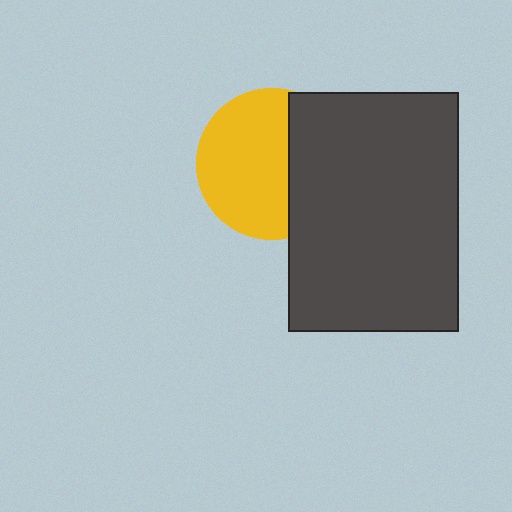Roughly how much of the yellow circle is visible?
About half of it is visible (roughly 63%).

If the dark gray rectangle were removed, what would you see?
You would see the complete yellow circle.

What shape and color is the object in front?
The object in front is a dark gray rectangle.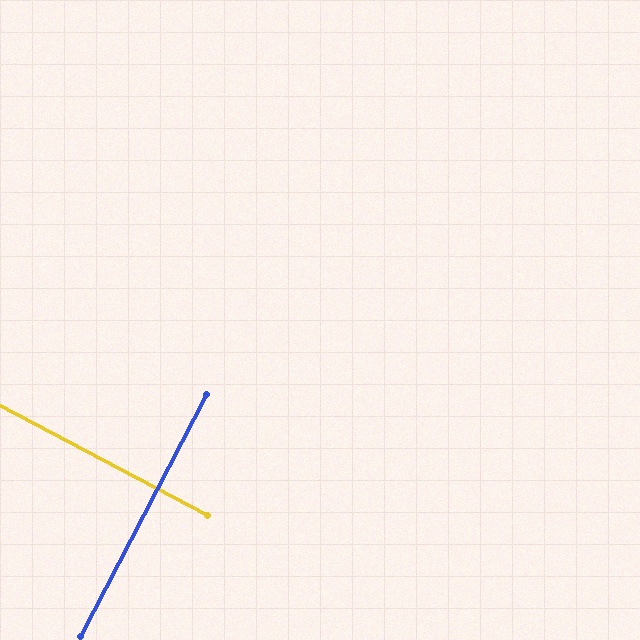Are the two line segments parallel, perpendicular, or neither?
Perpendicular — they meet at approximately 90°.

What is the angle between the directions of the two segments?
Approximately 90 degrees.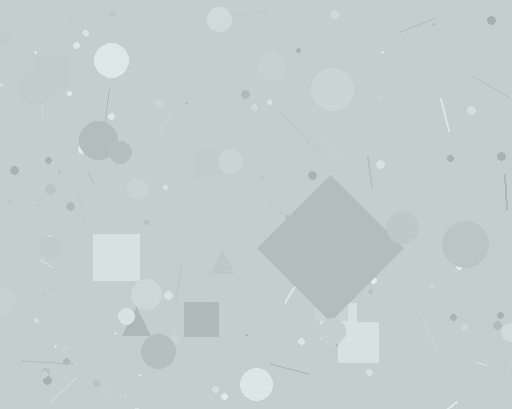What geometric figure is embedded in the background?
A diamond is embedded in the background.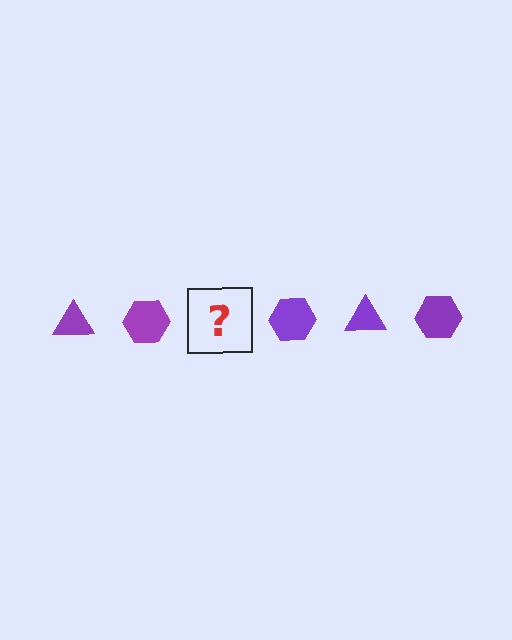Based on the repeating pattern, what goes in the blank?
The blank should be a purple triangle.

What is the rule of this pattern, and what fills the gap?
The rule is that the pattern cycles through triangle, hexagon shapes in purple. The gap should be filled with a purple triangle.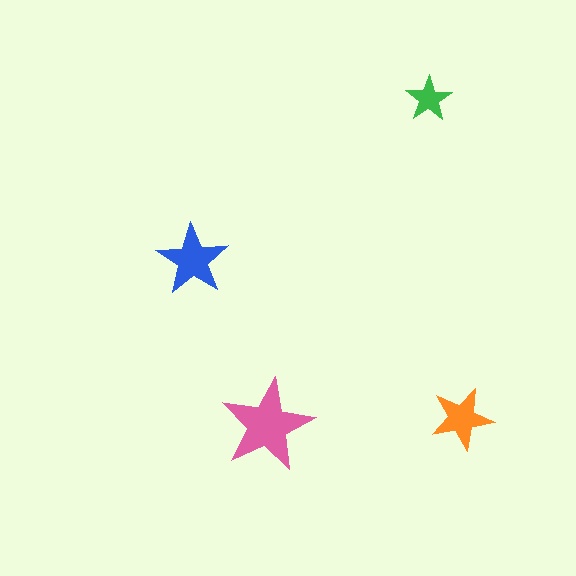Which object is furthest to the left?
The blue star is leftmost.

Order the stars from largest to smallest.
the pink one, the blue one, the orange one, the green one.